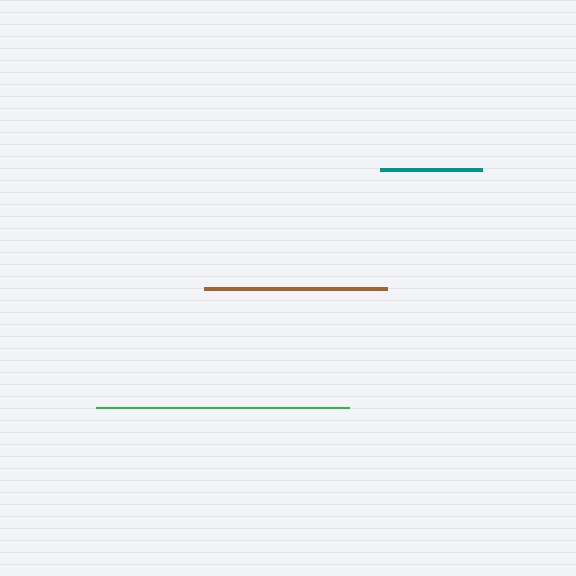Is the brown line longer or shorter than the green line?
The green line is longer than the brown line.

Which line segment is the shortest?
The teal line is the shortest at approximately 102 pixels.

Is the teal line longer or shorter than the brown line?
The brown line is longer than the teal line.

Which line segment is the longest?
The green line is the longest at approximately 253 pixels.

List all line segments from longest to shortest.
From longest to shortest: green, brown, teal.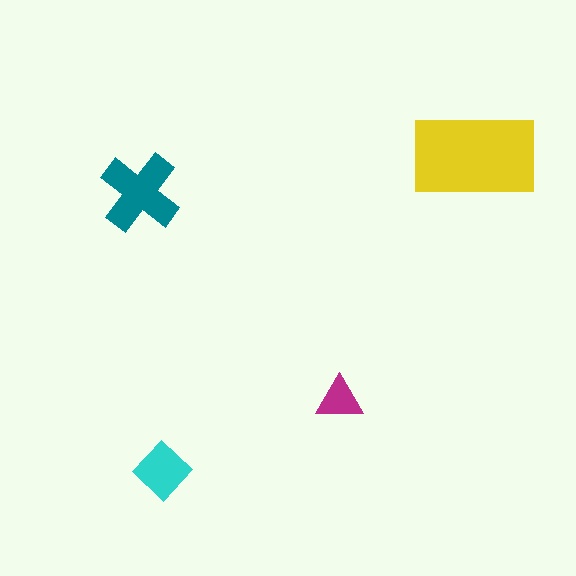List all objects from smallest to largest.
The magenta triangle, the cyan diamond, the teal cross, the yellow rectangle.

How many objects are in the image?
There are 4 objects in the image.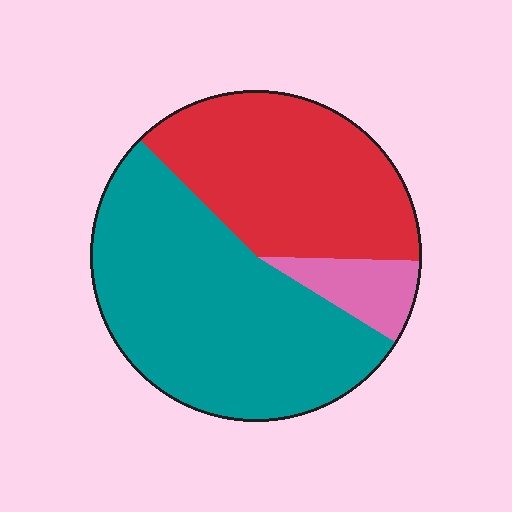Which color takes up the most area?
Teal, at roughly 55%.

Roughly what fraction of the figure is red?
Red takes up between a third and a half of the figure.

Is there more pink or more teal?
Teal.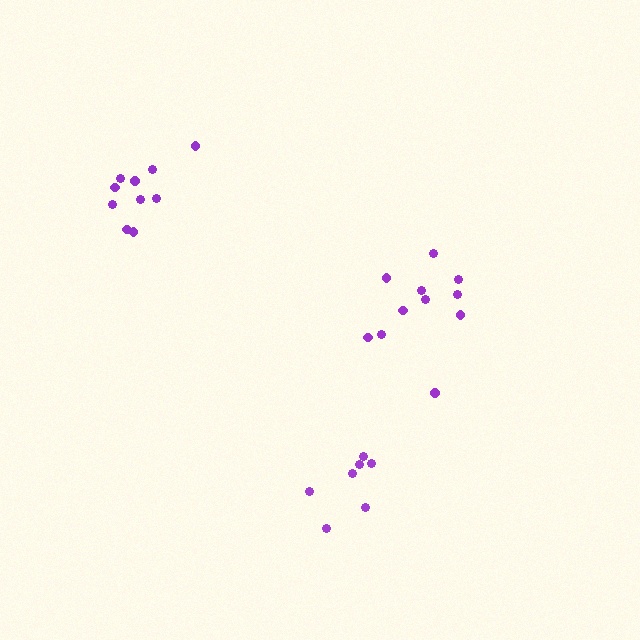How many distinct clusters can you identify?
There are 3 distinct clusters.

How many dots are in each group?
Group 1: 11 dots, Group 2: 10 dots, Group 3: 7 dots (28 total).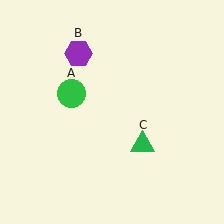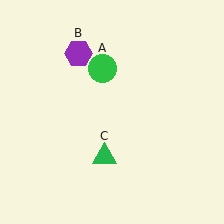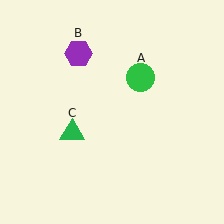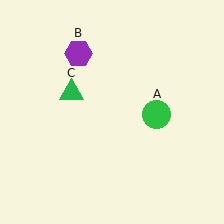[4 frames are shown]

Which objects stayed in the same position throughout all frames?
Purple hexagon (object B) remained stationary.